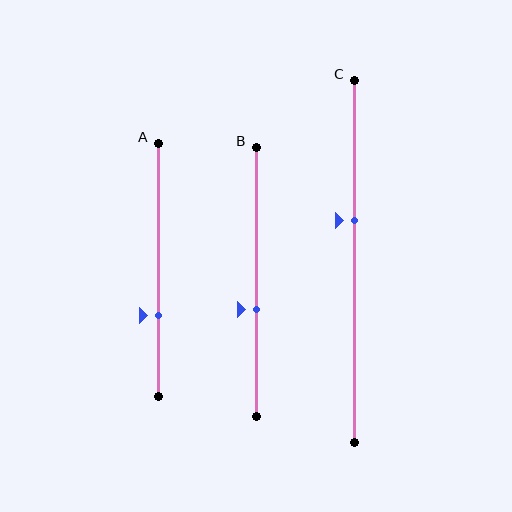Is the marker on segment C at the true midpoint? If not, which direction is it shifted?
No, the marker on segment C is shifted upward by about 11% of the segment length.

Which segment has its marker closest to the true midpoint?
Segment B has its marker closest to the true midpoint.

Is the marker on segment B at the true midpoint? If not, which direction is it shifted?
No, the marker on segment B is shifted downward by about 10% of the segment length.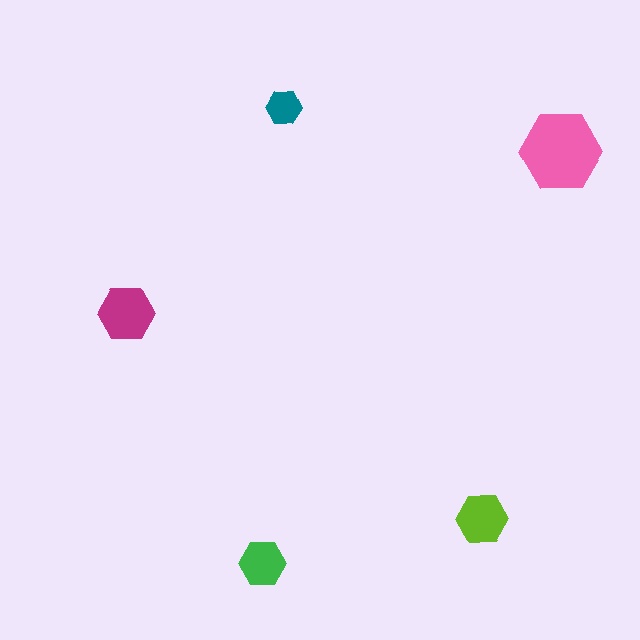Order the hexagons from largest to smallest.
the pink one, the magenta one, the lime one, the green one, the teal one.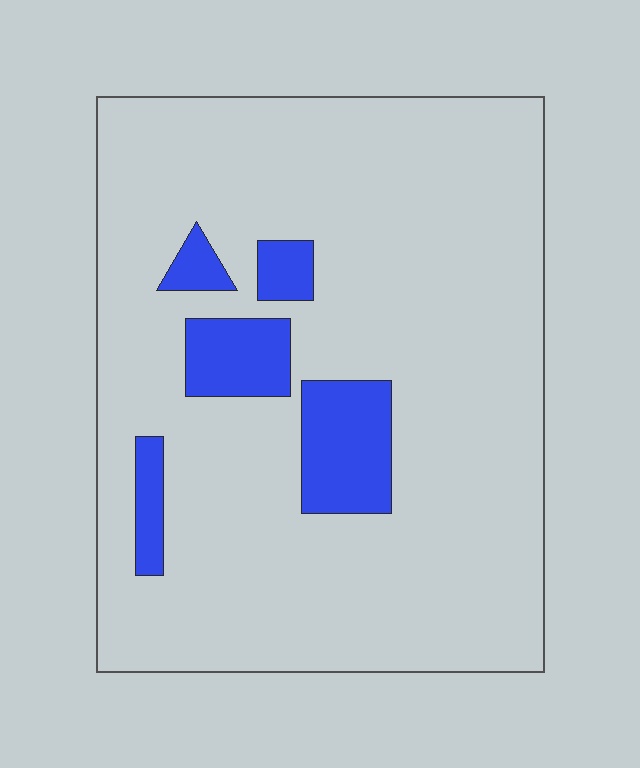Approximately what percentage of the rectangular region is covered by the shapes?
Approximately 10%.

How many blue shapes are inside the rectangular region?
5.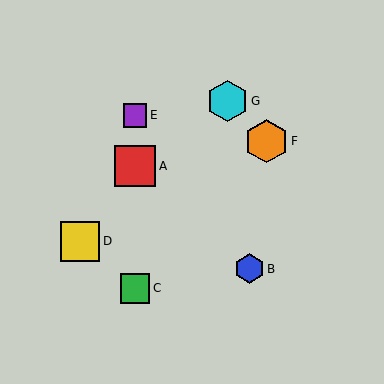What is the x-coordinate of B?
Object B is at x≈250.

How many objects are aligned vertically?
3 objects (A, C, E) are aligned vertically.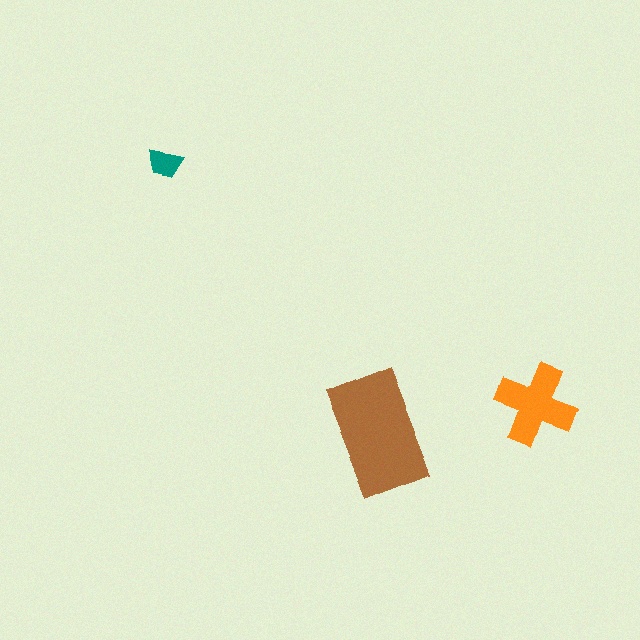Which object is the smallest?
The teal trapezoid.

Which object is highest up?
The teal trapezoid is topmost.